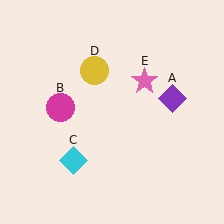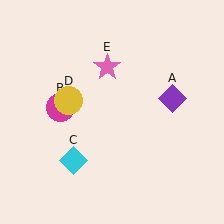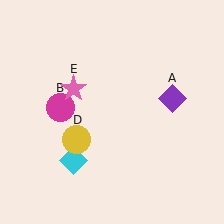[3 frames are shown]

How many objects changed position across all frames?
2 objects changed position: yellow circle (object D), pink star (object E).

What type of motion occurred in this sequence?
The yellow circle (object D), pink star (object E) rotated counterclockwise around the center of the scene.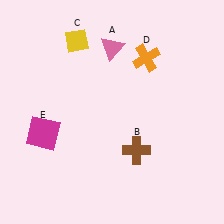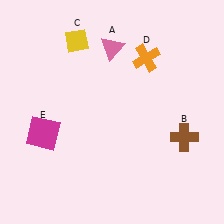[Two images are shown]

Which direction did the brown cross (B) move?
The brown cross (B) moved right.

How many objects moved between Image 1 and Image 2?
1 object moved between the two images.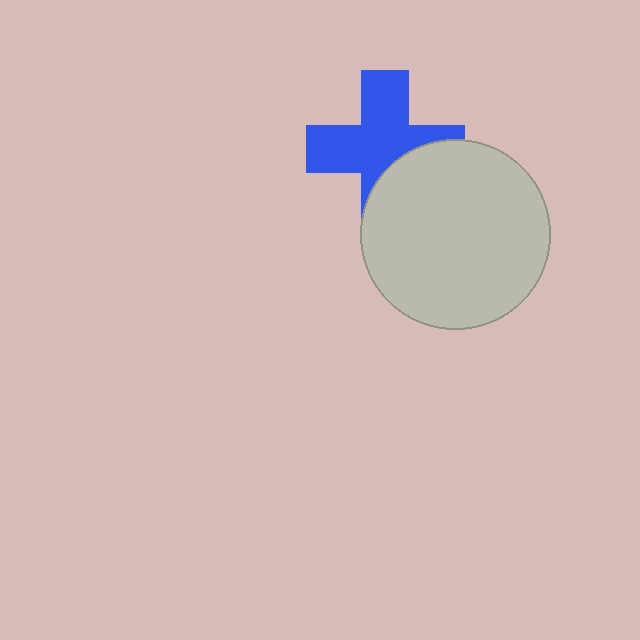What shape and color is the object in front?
The object in front is a light gray circle.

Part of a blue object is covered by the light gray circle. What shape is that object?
It is a cross.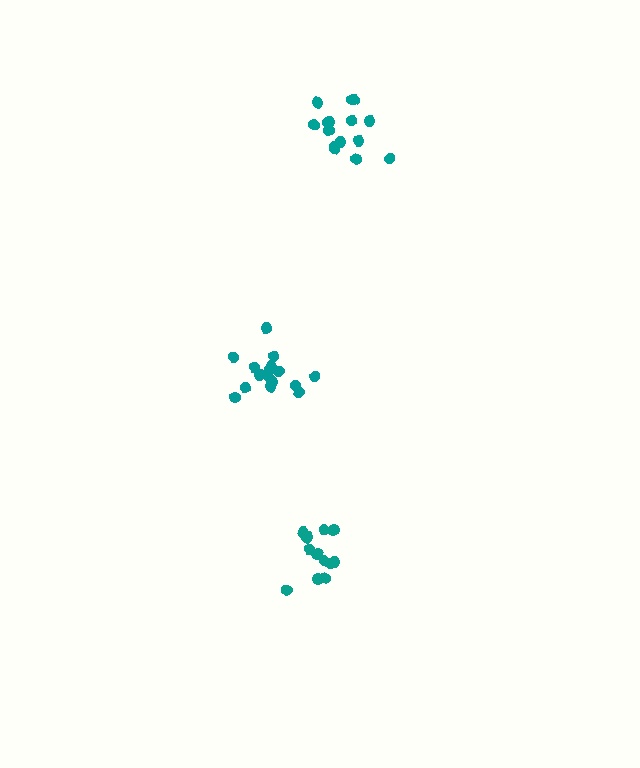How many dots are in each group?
Group 1: 16 dots, Group 2: 13 dots, Group 3: 15 dots (44 total).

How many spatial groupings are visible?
There are 3 spatial groupings.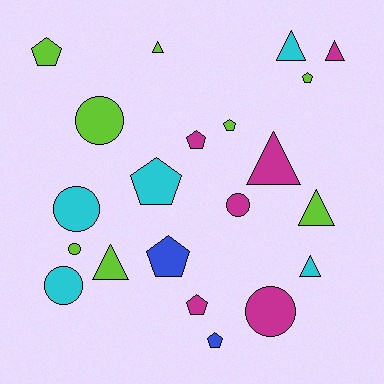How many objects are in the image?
There are 21 objects.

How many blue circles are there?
There are no blue circles.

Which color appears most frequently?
Lime, with 8 objects.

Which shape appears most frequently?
Pentagon, with 8 objects.